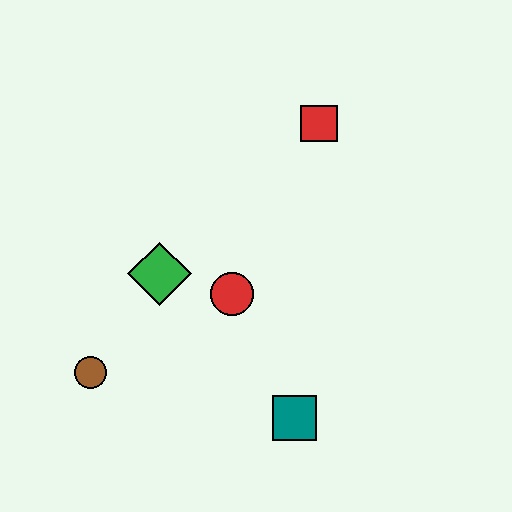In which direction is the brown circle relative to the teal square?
The brown circle is to the left of the teal square.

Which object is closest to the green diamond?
The red circle is closest to the green diamond.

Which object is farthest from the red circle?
The red square is farthest from the red circle.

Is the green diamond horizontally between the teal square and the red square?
No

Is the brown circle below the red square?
Yes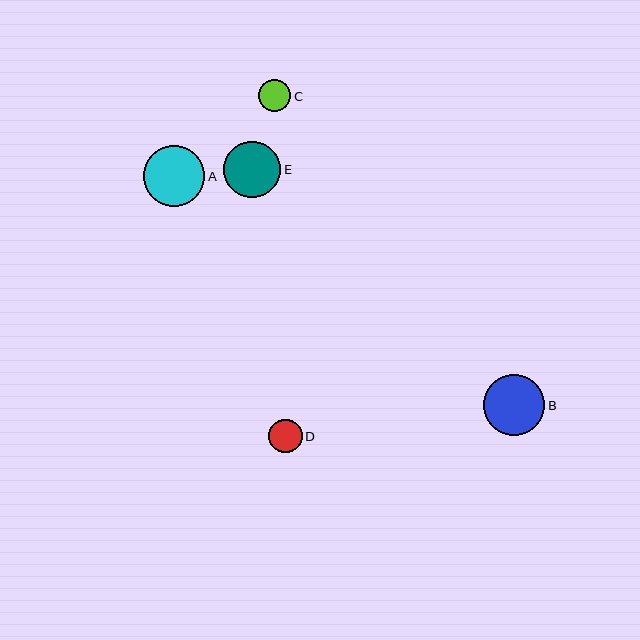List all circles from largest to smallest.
From largest to smallest: B, A, E, D, C.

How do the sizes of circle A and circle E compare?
Circle A and circle E are approximately the same size.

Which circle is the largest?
Circle B is the largest with a size of approximately 61 pixels.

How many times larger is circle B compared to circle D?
Circle B is approximately 1.8 times the size of circle D.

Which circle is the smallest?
Circle C is the smallest with a size of approximately 32 pixels.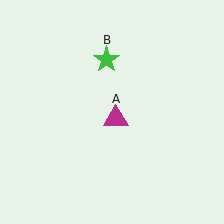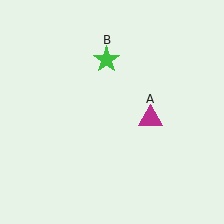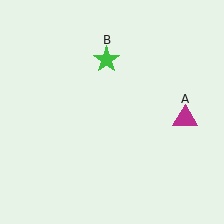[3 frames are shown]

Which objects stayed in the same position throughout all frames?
Green star (object B) remained stationary.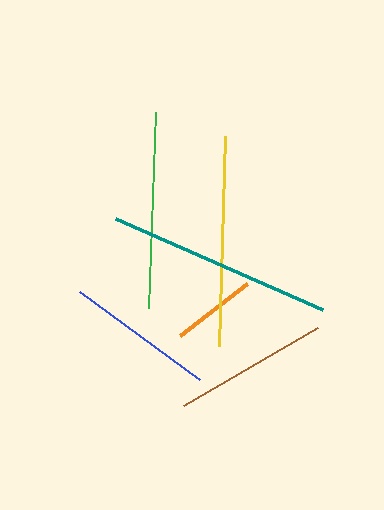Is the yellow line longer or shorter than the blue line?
The yellow line is longer than the blue line.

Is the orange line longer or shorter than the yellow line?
The yellow line is longer than the orange line.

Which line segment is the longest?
The teal line is the longest at approximately 226 pixels.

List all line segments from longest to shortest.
From longest to shortest: teal, yellow, green, brown, blue, orange.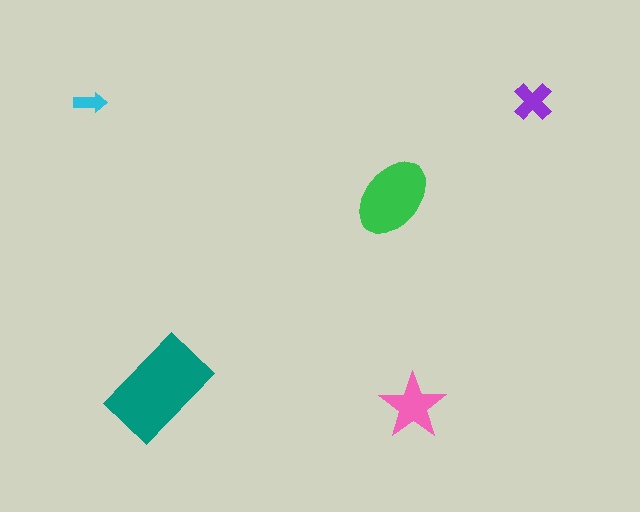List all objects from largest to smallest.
The teal rectangle, the green ellipse, the pink star, the purple cross, the cyan arrow.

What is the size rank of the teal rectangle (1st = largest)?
1st.